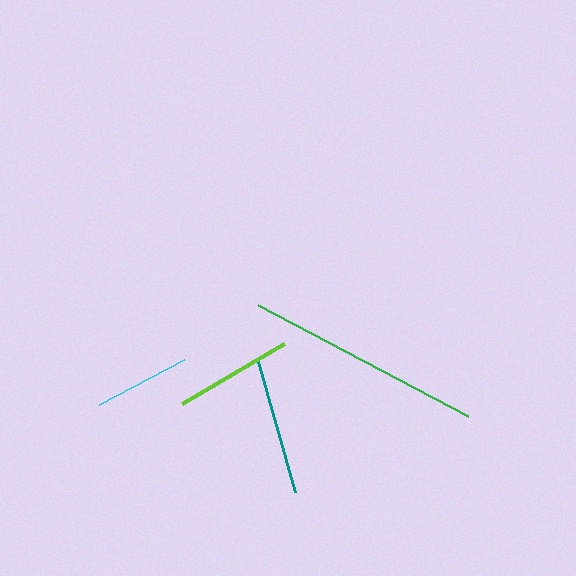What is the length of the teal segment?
The teal segment is approximately 140 pixels long.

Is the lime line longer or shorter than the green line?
The green line is longer than the lime line.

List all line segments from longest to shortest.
From longest to shortest: green, teal, lime, cyan.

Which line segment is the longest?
The green line is the longest at approximately 237 pixels.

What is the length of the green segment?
The green segment is approximately 237 pixels long.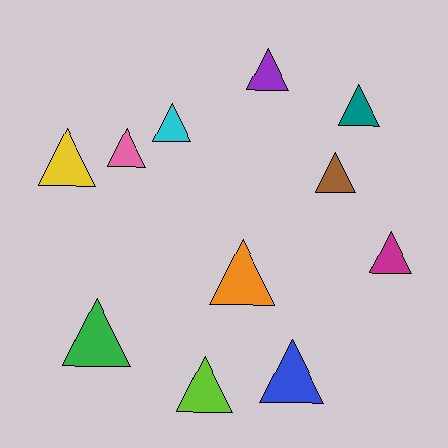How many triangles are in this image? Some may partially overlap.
There are 11 triangles.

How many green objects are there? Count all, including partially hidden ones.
There is 1 green object.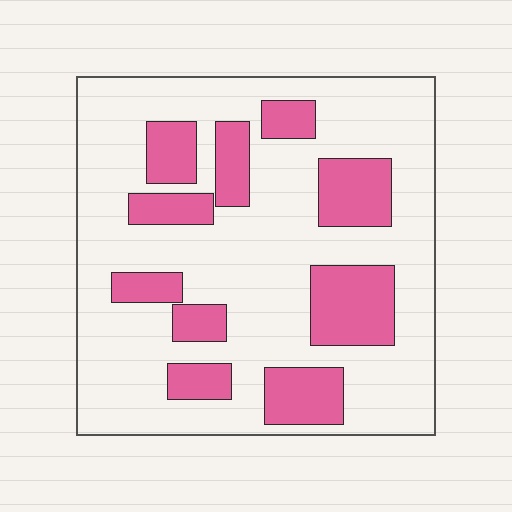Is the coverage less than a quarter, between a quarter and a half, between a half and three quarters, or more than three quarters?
Between a quarter and a half.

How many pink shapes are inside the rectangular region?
10.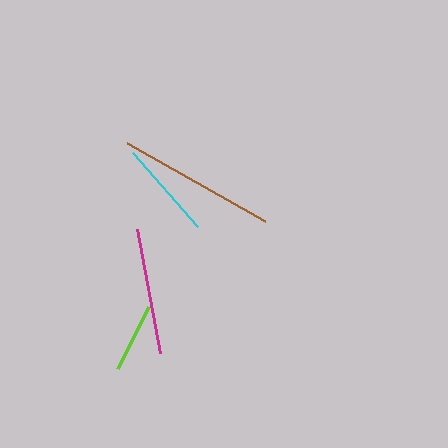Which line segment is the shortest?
The lime line is the shortest at approximately 69 pixels.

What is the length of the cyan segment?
The cyan segment is approximately 99 pixels long.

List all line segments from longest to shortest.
From longest to shortest: brown, magenta, cyan, lime.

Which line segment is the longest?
The brown line is the longest at approximately 158 pixels.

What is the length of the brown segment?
The brown segment is approximately 158 pixels long.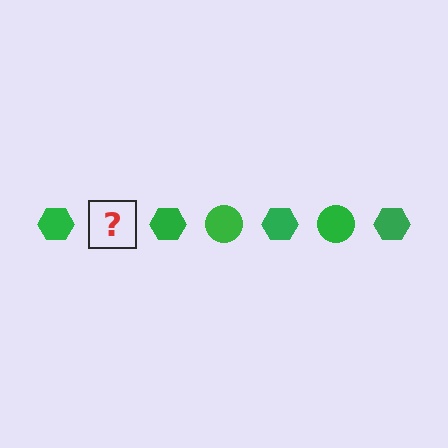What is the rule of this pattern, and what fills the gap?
The rule is that the pattern cycles through hexagon, circle shapes in green. The gap should be filled with a green circle.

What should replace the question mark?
The question mark should be replaced with a green circle.